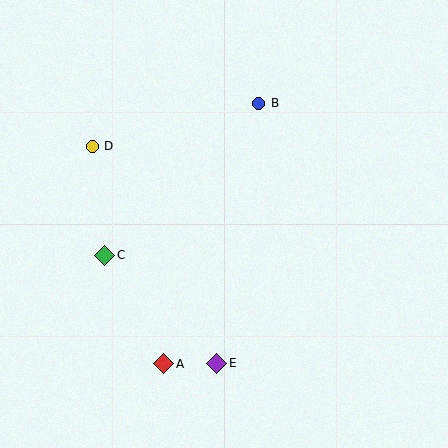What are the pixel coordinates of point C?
Point C is at (105, 255).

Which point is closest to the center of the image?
Point C at (105, 255) is closest to the center.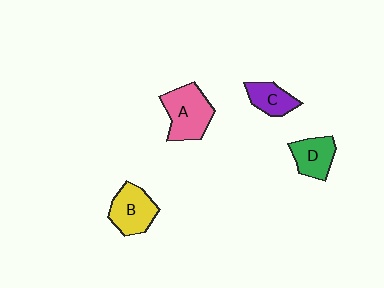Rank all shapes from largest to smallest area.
From largest to smallest: A (pink), B (yellow), D (green), C (purple).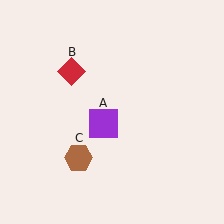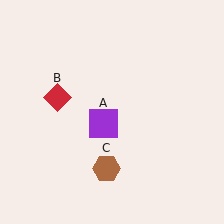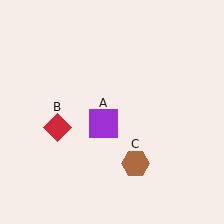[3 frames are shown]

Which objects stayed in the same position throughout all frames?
Purple square (object A) remained stationary.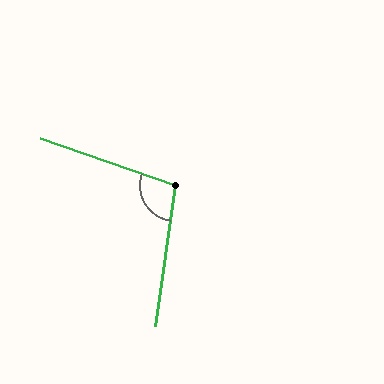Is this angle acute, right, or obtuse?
It is obtuse.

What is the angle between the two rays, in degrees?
Approximately 101 degrees.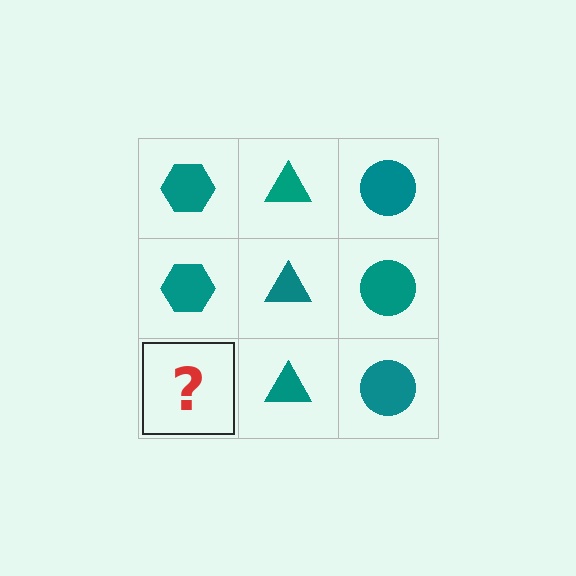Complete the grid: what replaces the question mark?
The question mark should be replaced with a teal hexagon.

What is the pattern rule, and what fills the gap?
The rule is that each column has a consistent shape. The gap should be filled with a teal hexagon.